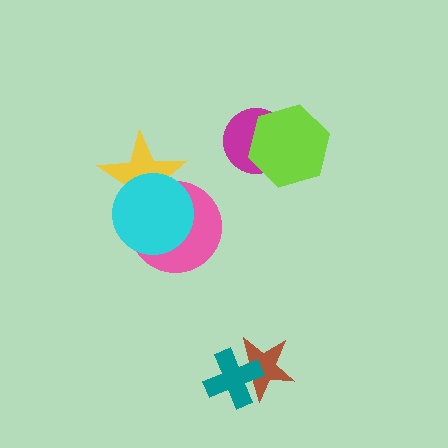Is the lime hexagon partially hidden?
No, no other shape covers it.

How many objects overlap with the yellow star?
2 objects overlap with the yellow star.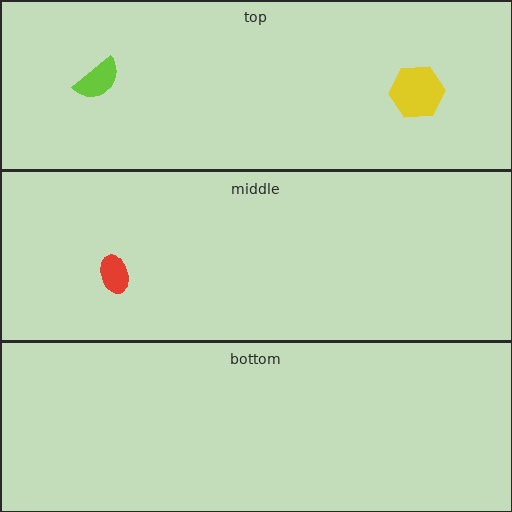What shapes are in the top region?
The yellow hexagon, the lime semicircle.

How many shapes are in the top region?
2.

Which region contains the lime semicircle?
The top region.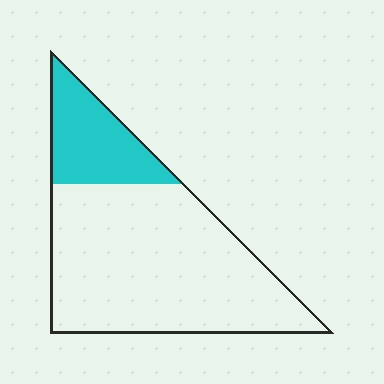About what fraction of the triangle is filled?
About one fifth (1/5).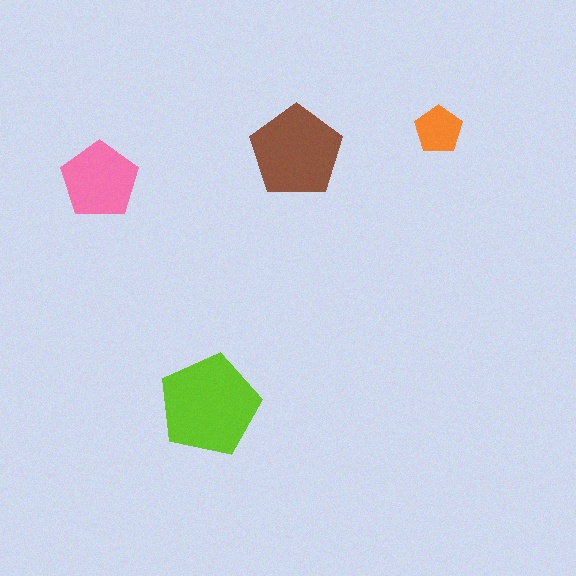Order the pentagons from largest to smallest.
the lime one, the brown one, the pink one, the orange one.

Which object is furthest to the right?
The orange pentagon is rightmost.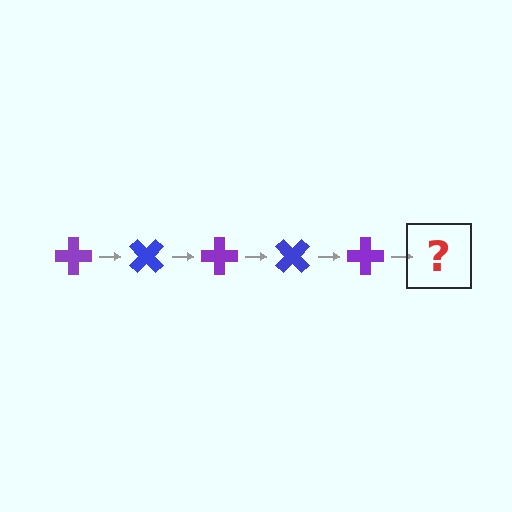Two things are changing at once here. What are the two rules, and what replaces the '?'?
The two rules are that it rotates 45 degrees each step and the color cycles through purple and blue. The '?' should be a blue cross, rotated 225 degrees from the start.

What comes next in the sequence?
The next element should be a blue cross, rotated 225 degrees from the start.